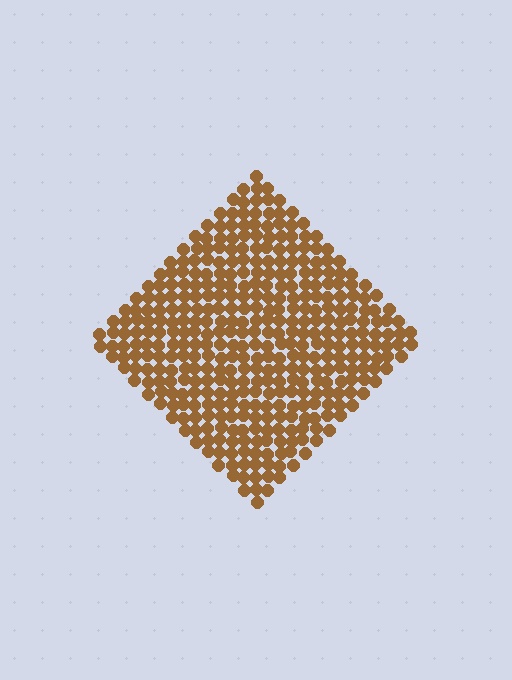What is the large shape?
The large shape is a diamond.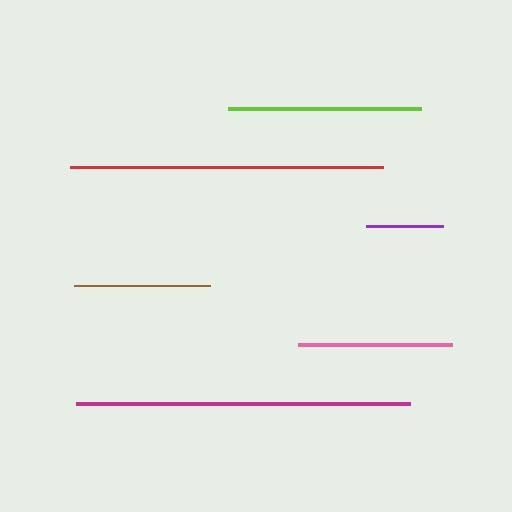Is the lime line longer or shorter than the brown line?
The lime line is longer than the brown line.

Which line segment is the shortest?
The purple line is the shortest at approximately 77 pixels.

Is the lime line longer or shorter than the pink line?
The lime line is longer than the pink line.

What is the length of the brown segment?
The brown segment is approximately 136 pixels long.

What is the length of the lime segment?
The lime segment is approximately 193 pixels long.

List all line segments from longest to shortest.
From longest to shortest: magenta, red, lime, pink, brown, purple.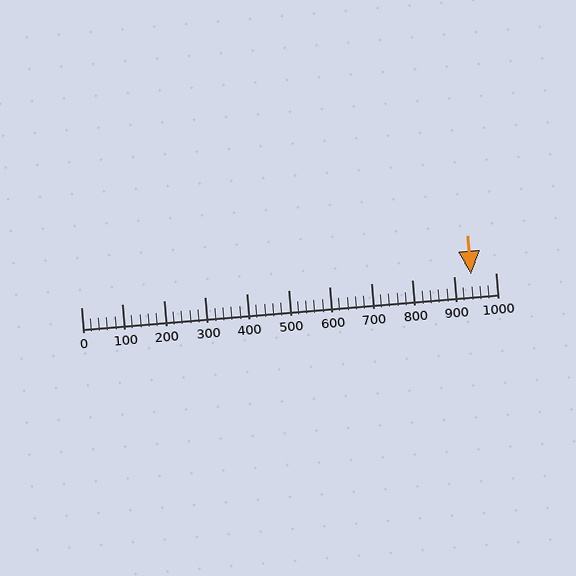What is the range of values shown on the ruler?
The ruler shows values from 0 to 1000.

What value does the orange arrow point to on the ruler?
The orange arrow points to approximately 940.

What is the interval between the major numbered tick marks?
The major tick marks are spaced 100 units apart.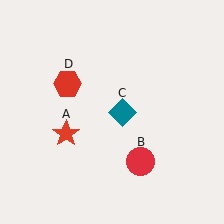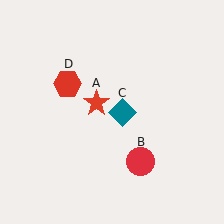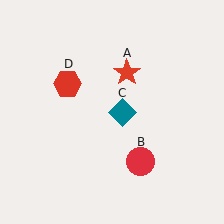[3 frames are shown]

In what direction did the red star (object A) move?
The red star (object A) moved up and to the right.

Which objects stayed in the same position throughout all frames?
Red circle (object B) and teal diamond (object C) and red hexagon (object D) remained stationary.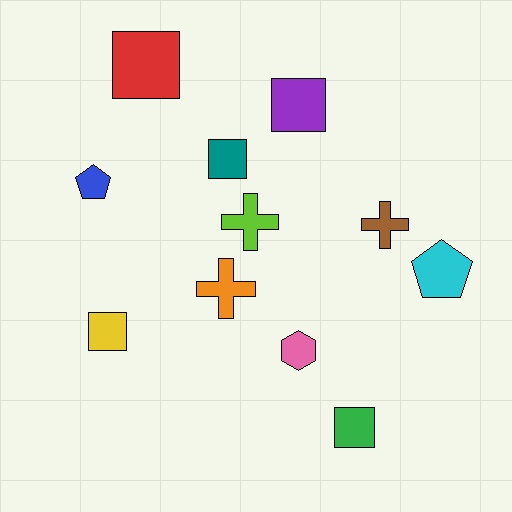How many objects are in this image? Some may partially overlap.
There are 11 objects.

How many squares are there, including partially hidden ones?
There are 5 squares.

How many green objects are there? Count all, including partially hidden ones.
There is 1 green object.